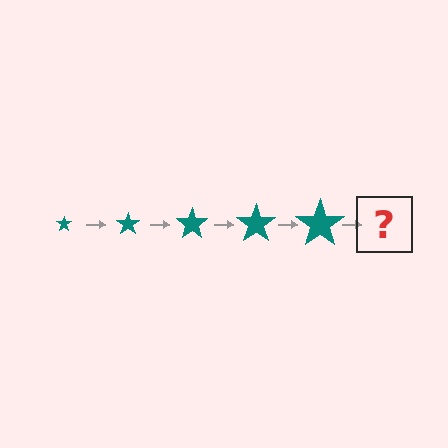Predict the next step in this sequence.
The next step is a teal star, larger than the previous one.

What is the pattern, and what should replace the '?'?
The pattern is that the star gets progressively larger each step. The '?' should be a teal star, larger than the previous one.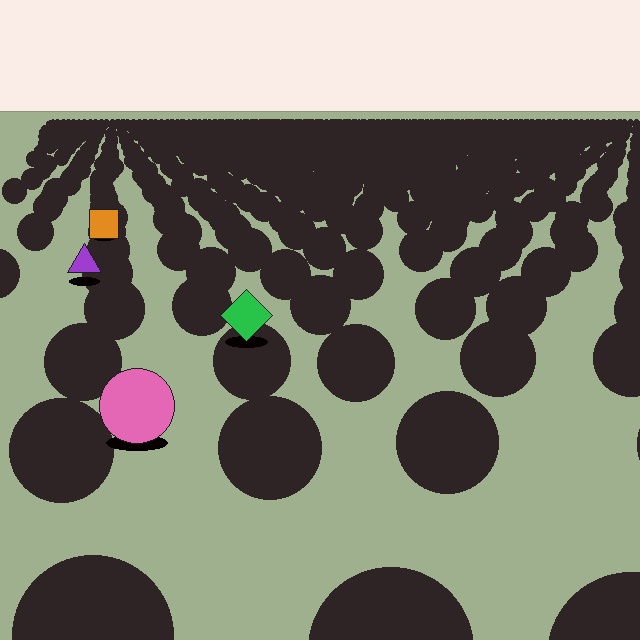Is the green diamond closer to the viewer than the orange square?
Yes. The green diamond is closer — you can tell from the texture gradient: the ground texture is coarser near it.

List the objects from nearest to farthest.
From nearest to farthest: the pink circle, the green diamond, the purple triangle, the orange square.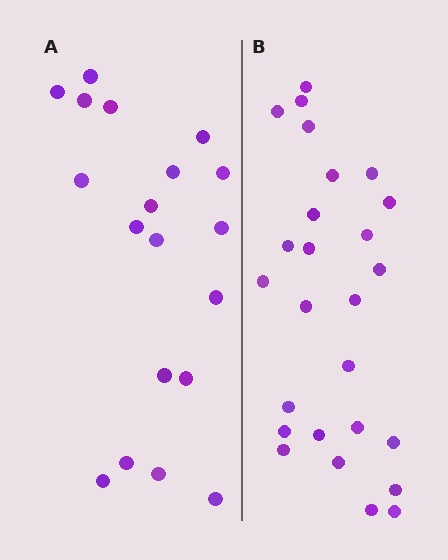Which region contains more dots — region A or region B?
Region B (the right region) has more dots.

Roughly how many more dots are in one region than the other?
Region B has roughly 8 or so more dots than region A.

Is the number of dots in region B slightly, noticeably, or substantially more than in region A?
Region B has noticeably more, but not dramatically so. The ratio is roughly 1.4 to 1.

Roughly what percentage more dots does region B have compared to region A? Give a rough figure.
About 35% more.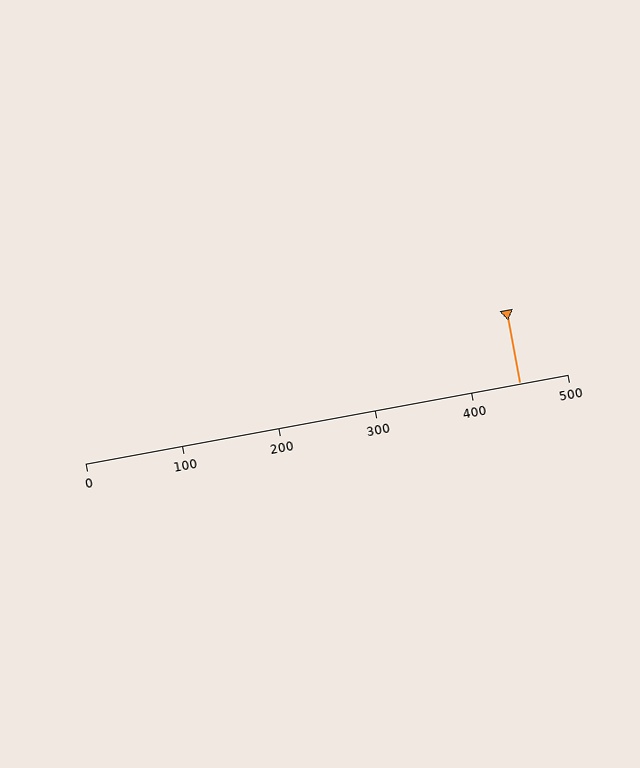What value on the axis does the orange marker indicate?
The marker indicates approximately 450.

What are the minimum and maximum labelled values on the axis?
The axis runs from 0 to 500.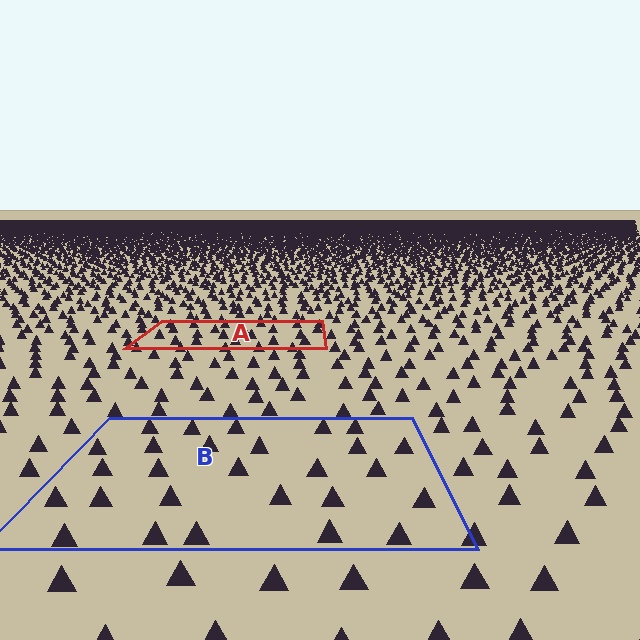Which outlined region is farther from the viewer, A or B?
Region A is farther from the viewer — the texture elements inside it appear smaller and more densely packed.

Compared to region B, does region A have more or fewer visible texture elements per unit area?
Region A has more texture elements per unit area — they are packed more densely because it is farther away.